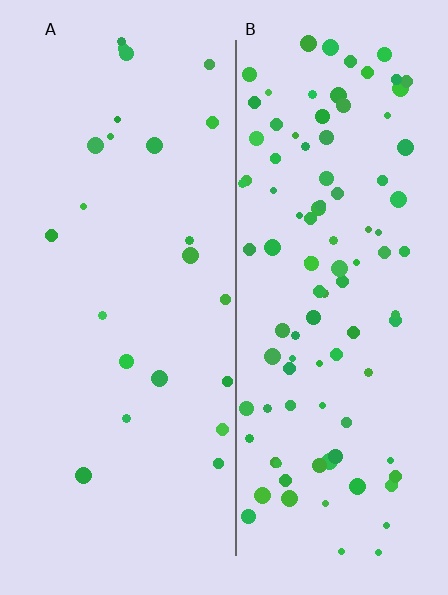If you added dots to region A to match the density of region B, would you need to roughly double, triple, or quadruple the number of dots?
Approximately quadruple.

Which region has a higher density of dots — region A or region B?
B (the right).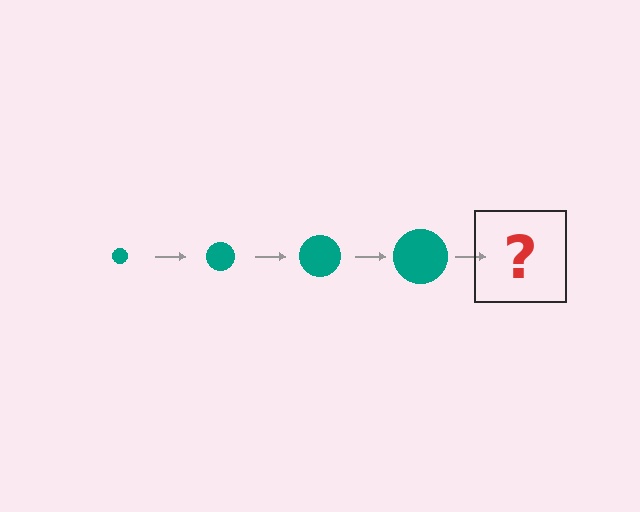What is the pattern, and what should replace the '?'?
The pattern is that the circle gets progressively larger each step. The '?' should be a teal circle, larger than the previous one.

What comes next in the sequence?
The next element should be a teal circle, larger than the previous one.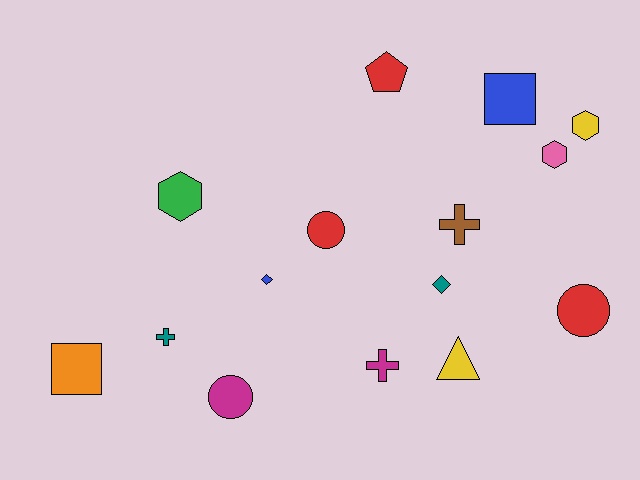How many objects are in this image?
There are 15 objects.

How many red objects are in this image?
There are 3 red objects.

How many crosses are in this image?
There are 3 crosses.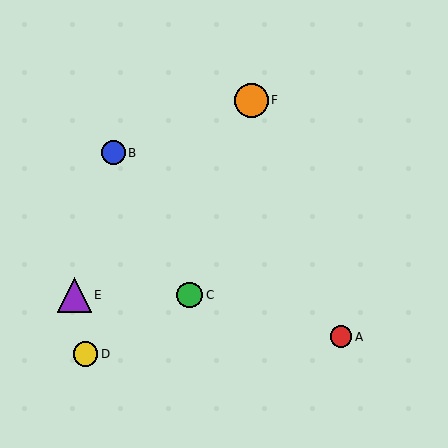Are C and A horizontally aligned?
No, C is at y≈295 and A is at y≈337.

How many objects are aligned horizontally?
2 objects (C, E) are aligned horizontally.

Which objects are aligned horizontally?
Objects C, E are aligned horizontally.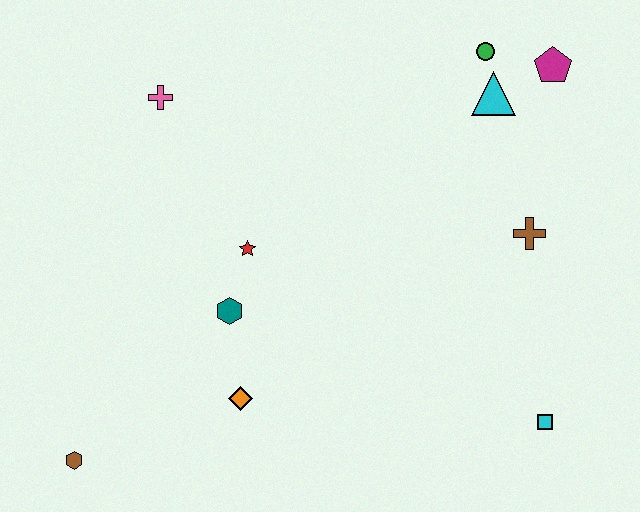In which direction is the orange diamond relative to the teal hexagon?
The orange diamond is below the teal hexagon.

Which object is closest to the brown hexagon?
The orange diamond is closest to the brown hexagon.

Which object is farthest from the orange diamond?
The magenta pentagon is farthest from the orange diamond.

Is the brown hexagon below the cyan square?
Yes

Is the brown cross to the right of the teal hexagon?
Yes